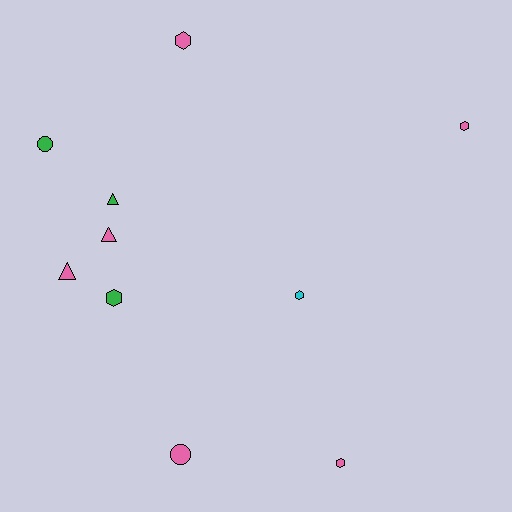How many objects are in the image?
There are 10 objects.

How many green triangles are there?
There is 1 green triangle.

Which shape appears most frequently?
Hexagon, with 5 objects.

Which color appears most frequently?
Pink, with 6 objects.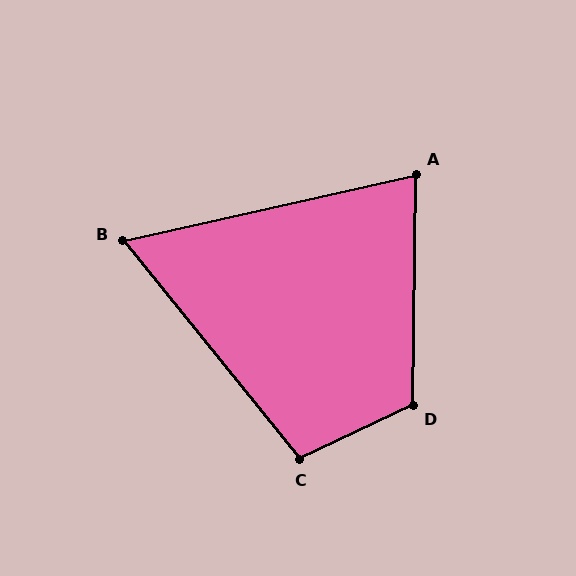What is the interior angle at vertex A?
Approximately 76 degrees (acute).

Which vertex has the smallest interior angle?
B, at approximately 64 degrees.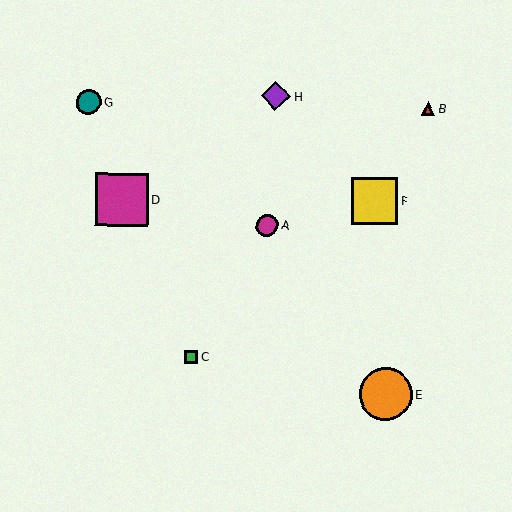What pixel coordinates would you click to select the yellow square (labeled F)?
Click at (374, 201) to select the yellow square F.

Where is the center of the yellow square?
The center of the yellow square is at (374, 201).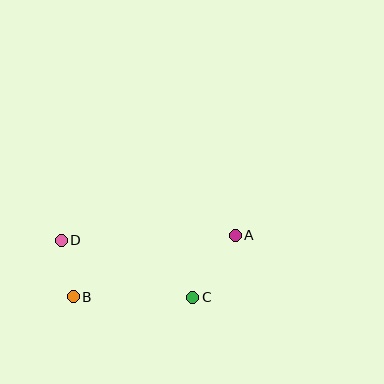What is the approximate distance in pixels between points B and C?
The distance between B and C is approximately 120 pixels.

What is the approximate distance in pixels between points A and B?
The distance between A and B is approximately 173 pixels.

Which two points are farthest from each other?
Points A and D are farthest from each other.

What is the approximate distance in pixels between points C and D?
The distance between C and D is approximately 143 pixels.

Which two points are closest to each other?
Points B and D are closest to each other.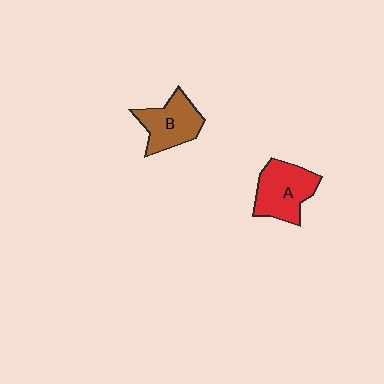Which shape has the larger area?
Shape A (red).